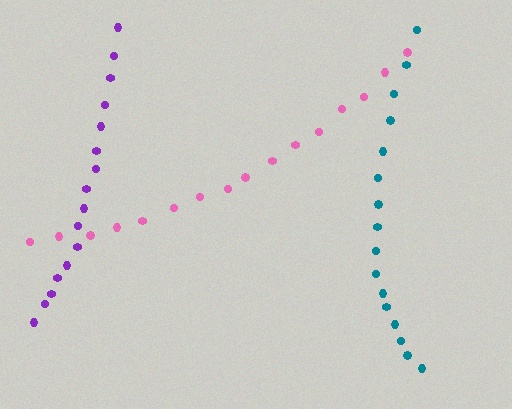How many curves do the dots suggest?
There are 3 distinct paths.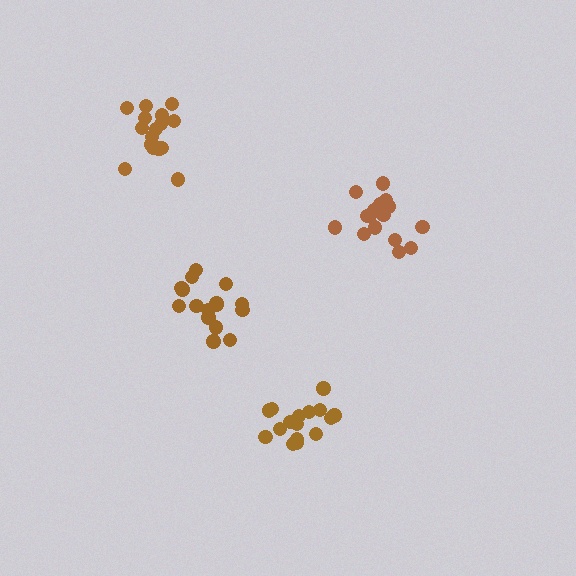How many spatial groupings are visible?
There are 4 spatial groupings.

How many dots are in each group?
Group 1: 16 dots, Group 2: 17 dots, Group 3: 17 dots, Group 4: 17 dots (67 total).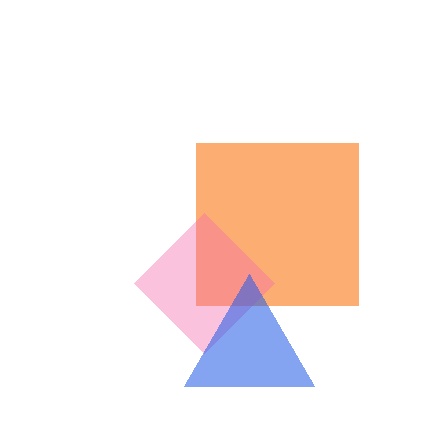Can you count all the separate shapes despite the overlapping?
Yes, there are 3 separate shapes.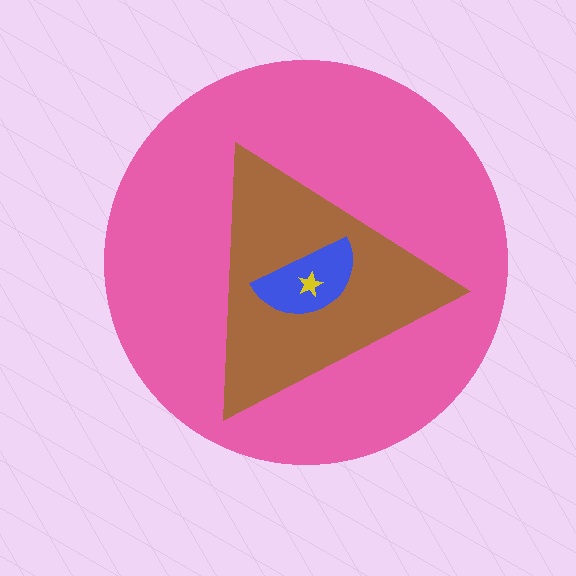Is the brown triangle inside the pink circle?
Yes.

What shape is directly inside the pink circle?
The brown triangle.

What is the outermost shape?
The pink circle.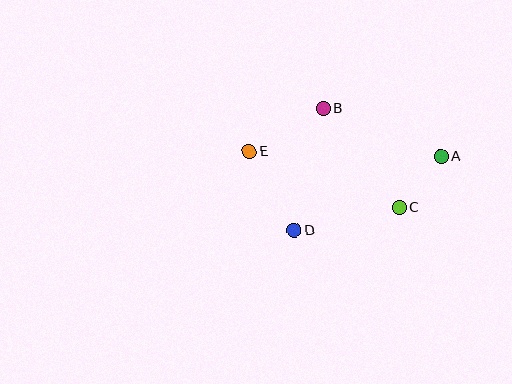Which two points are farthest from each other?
Points A and E are farthest from each other.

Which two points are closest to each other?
Points A and C are closest to each other.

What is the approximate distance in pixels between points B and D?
The distance between B and D is approximately 125 pixels.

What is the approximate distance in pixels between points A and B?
The distance between A and B is approximately 127 pixels.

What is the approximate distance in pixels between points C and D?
The distance between C and D is approximately 108 pixels.